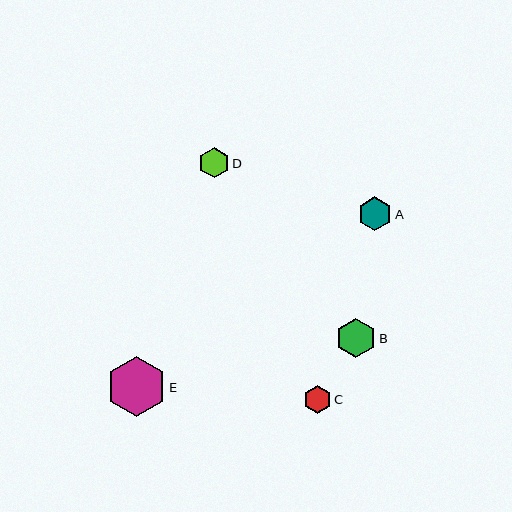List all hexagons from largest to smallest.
From largest to smallest: E, B, A, D, C.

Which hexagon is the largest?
Hexagon E is the largest with a size of approximately 60 pixels.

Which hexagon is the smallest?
Hexagon C is the smallest with a size of approximately 27 pixels.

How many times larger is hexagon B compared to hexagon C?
Hexagon B is approximately 1.5 times the size of hexagon C.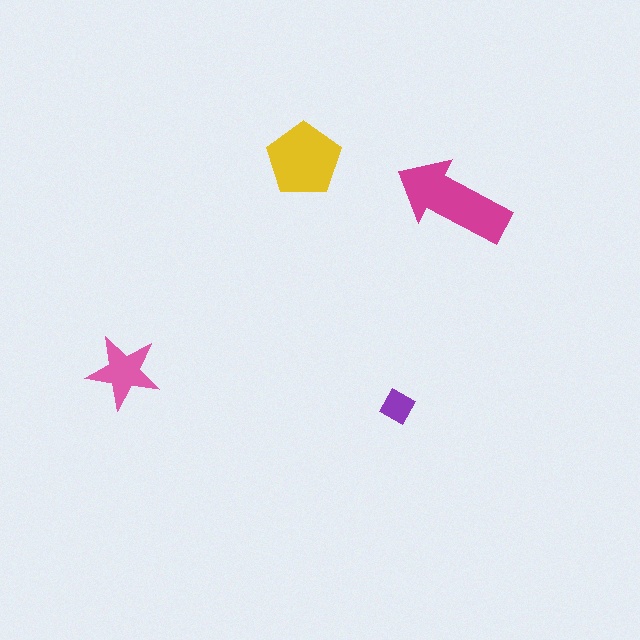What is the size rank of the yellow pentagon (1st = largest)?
2nd.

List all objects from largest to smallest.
The magenta arrow, the yellow pentagon, the pink star, the purple diamond.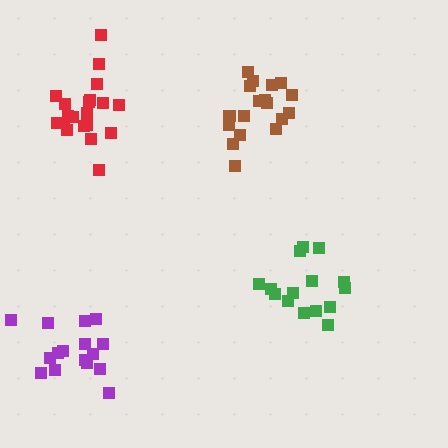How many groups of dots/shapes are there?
There are 4 groups.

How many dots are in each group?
Group 1: 16 dots, Group 2: 15 dots, Group 3: 20 dots, Group 4: 18 dots (69 total).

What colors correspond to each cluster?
The clusters are colored: purple, green, red, brown.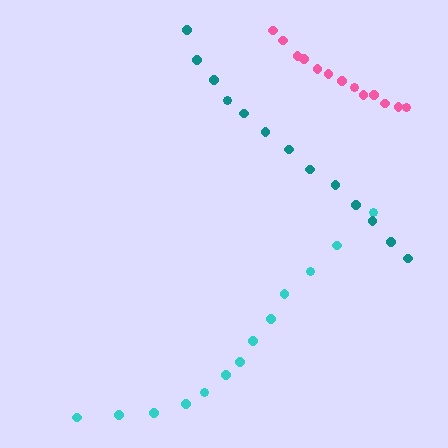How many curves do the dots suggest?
There are 3 distinct paths.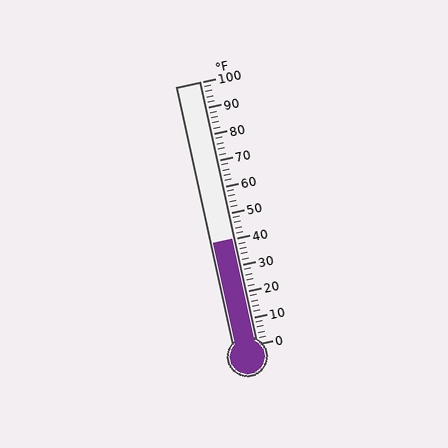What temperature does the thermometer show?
The thermometer shows approximately 40°F.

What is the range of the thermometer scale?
The thermometer scale ranges from 0°F to 100°F.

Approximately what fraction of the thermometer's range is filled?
The thermometer is filled to approximately 40% of its range.